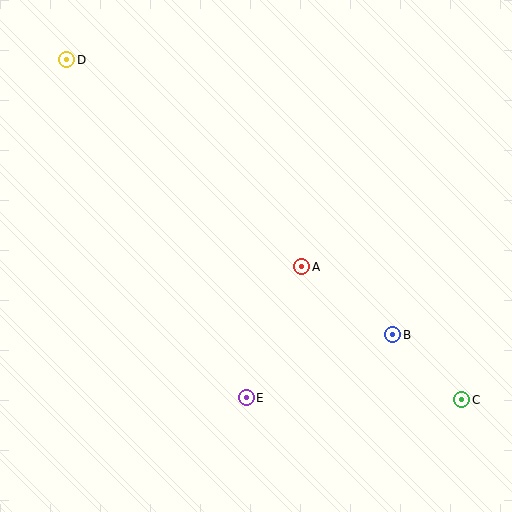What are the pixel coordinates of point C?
Point C is at (462, 400).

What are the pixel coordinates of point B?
Point B is at (393, 335).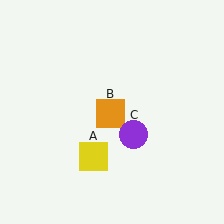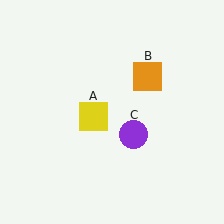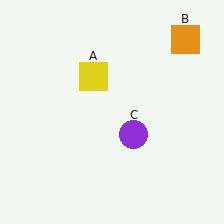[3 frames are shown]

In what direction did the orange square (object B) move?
The orange square (object B) moved up and to the right.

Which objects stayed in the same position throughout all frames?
Purple circle (object C) remained stationary.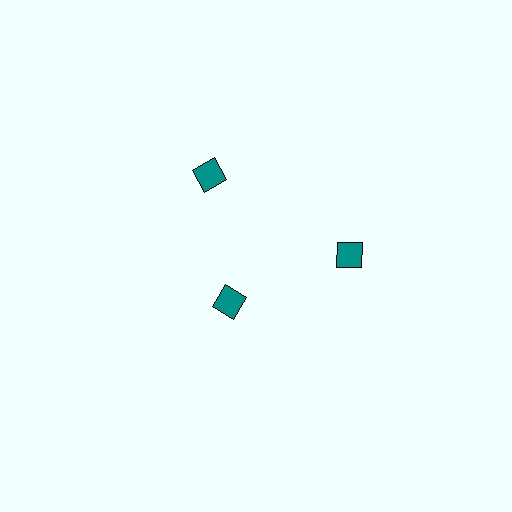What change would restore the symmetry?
The symmetry would be restored by moving it outward, back onto the ring so that all 3 diamonds sit at equal angles and equal distance from the center.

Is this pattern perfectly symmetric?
No. The 3 teal diamonds are arranged in a ring, but one element near the 7 o'clock position is pulled inward toward the center, breaking the 3-fold rotational symmetry.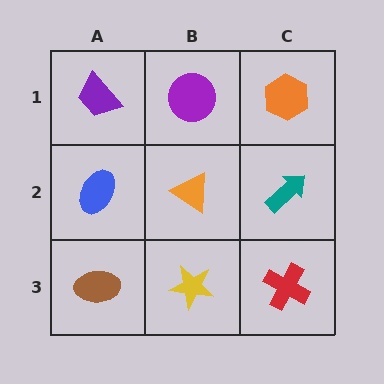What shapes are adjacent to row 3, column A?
A blue ellipse (row 2, column A), a yellow star (row 3, column B).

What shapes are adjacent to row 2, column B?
A purple circle (row 1, column B), a yellow star (row 3, column B), a blue ellipse (row 2, column A), a teal arrow (row 2, column C).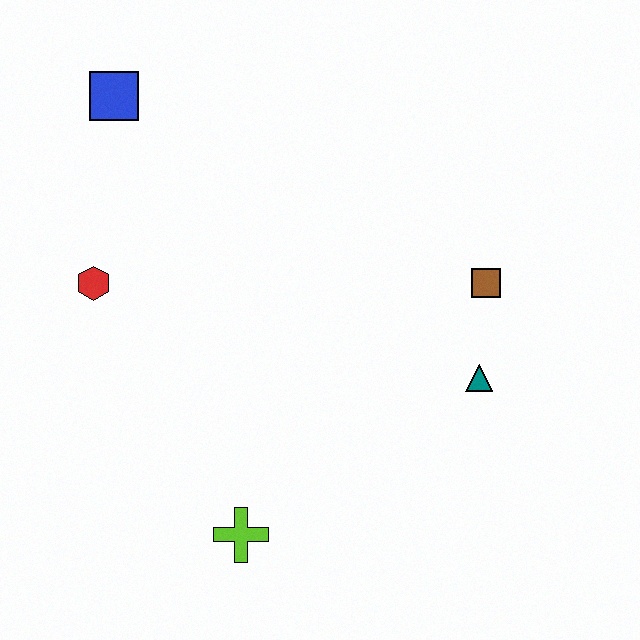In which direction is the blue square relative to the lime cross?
The blue square is above the lime cross.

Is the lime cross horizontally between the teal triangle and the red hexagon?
Yes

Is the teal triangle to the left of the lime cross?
No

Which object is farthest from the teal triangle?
The blue square is farthest from the teal triangle.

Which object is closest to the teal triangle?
The brown square is closest to the teal triangle.